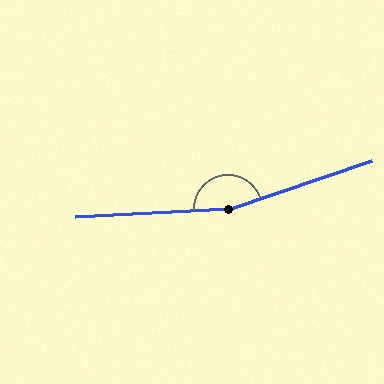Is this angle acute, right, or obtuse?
It is obtuse.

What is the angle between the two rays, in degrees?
Approximately 164 degrees.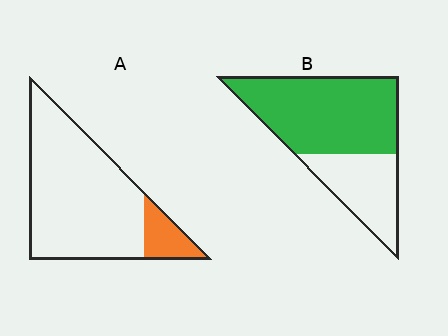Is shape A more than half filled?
No.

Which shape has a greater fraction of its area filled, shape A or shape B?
Shape B.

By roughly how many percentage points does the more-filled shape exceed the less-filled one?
By roughly 55 percentage points (B over A).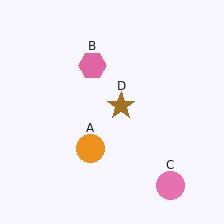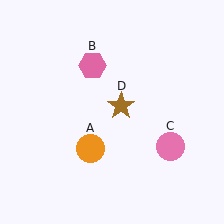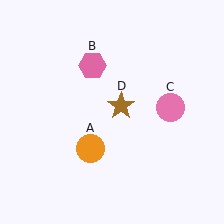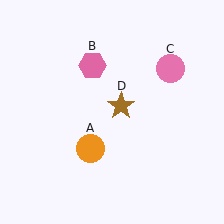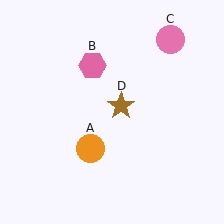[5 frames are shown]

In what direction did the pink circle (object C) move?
The pink circle (object C) moved up.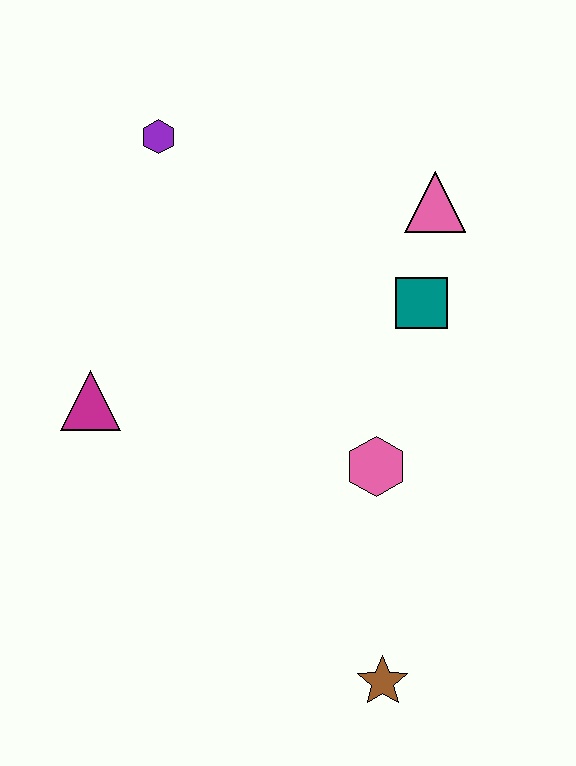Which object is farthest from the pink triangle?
The brown star is farthest from the pink triangle.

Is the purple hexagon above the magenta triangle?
Yes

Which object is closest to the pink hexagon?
The teal square is closest to the pink hexagon.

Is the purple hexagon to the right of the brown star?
No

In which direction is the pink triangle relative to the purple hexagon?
The pink triangle is to the right of the purple hexagon.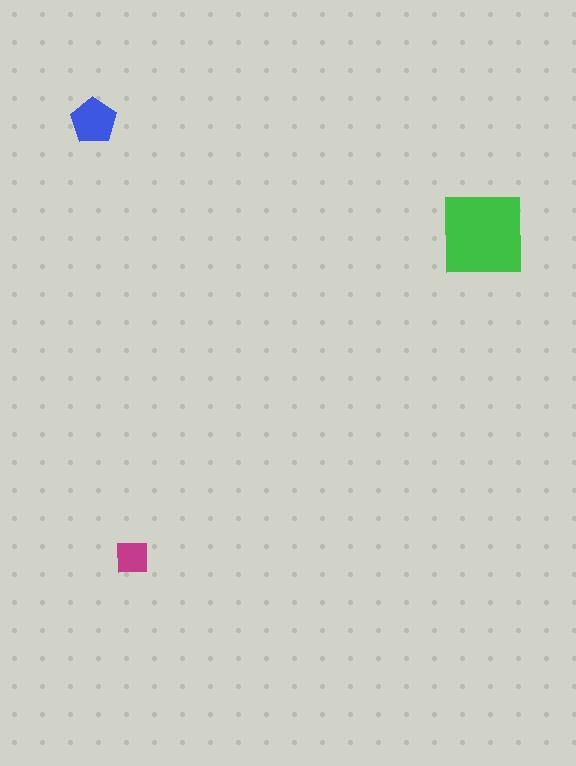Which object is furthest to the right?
The green square is rightmost.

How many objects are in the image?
There are 3 objects in the image.